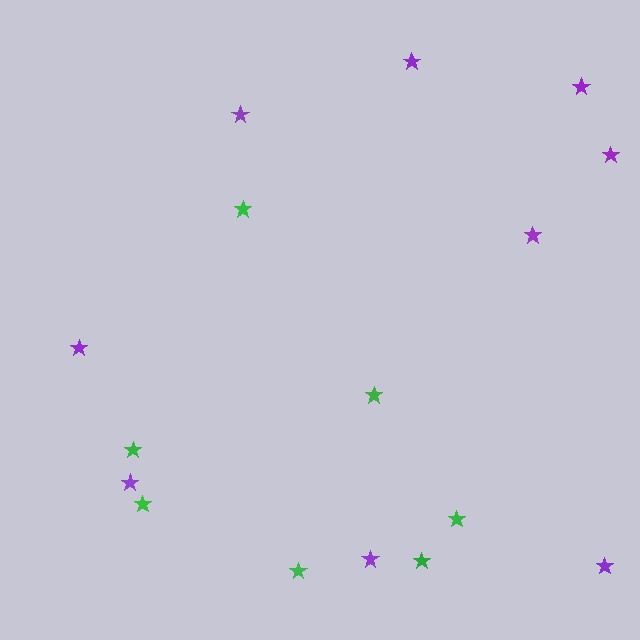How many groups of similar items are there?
There are 2 groups: one group of purple stars (9) and one group of green stars (7).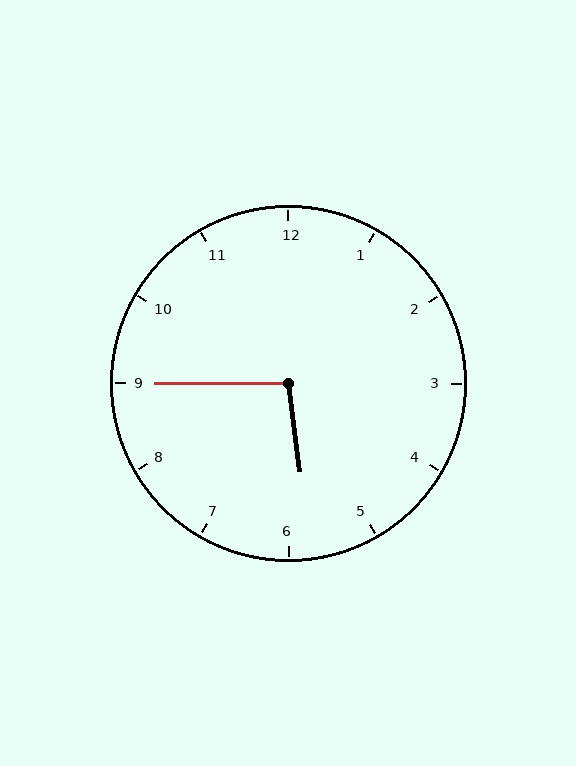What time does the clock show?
5:45.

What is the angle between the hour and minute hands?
Approximately 98 degrees.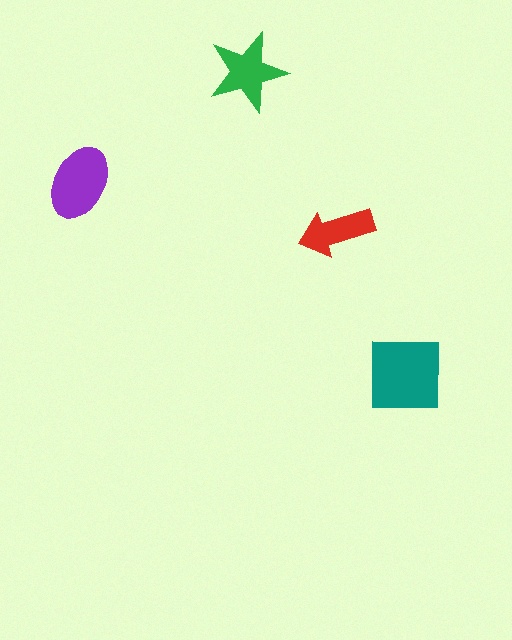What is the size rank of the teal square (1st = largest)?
1st.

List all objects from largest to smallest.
The teal square, the purple ellipse, the green star, the red arrow.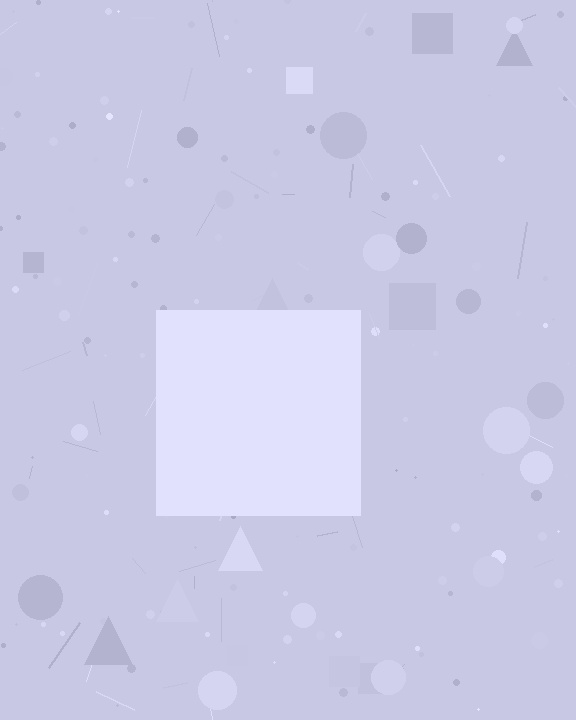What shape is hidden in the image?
A square is hidden in the image.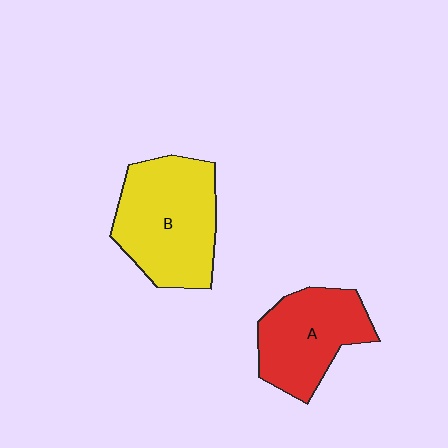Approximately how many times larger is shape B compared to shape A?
Approximately 1.3 times.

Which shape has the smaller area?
Shape A (red).